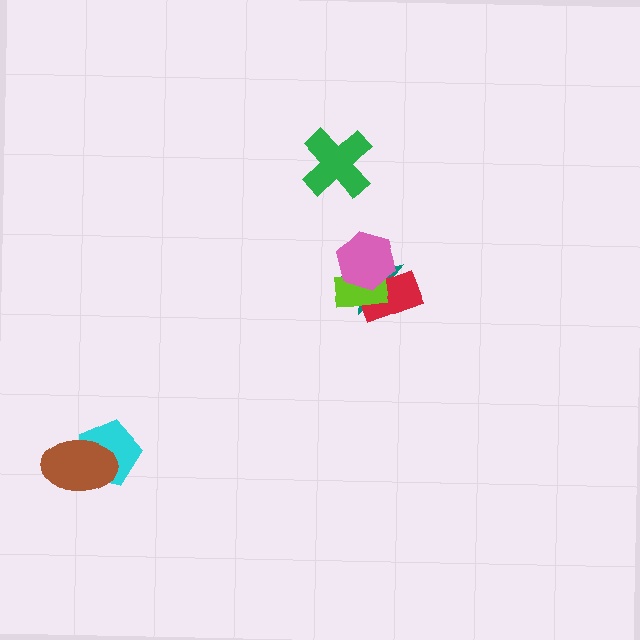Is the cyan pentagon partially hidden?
Yes, it is partially covered by another shape.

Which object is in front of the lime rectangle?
The pink hexagon is in front of the lime rectangle.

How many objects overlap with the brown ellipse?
1 object overlaps with the brown ellipse.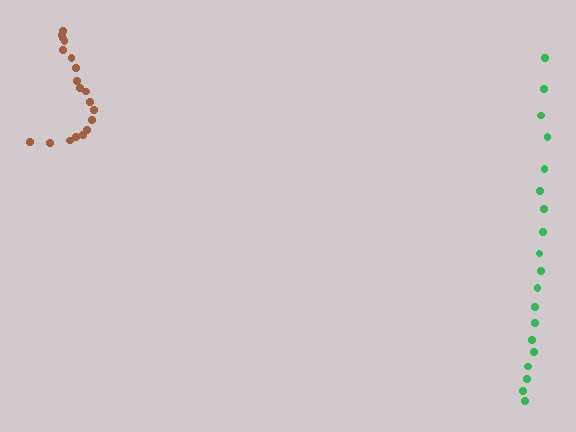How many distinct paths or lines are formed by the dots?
There are 2 distinct paths.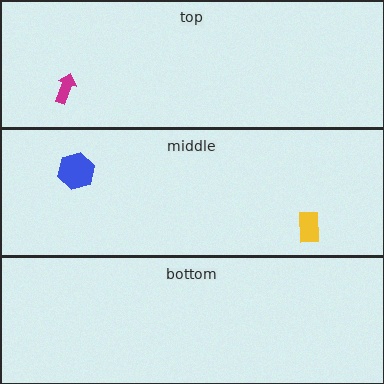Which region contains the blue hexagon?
The middle region.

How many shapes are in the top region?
1.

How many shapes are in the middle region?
2.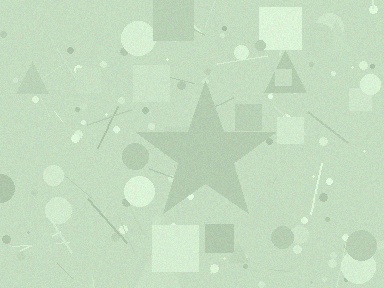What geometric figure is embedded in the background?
A star is embedded in the background.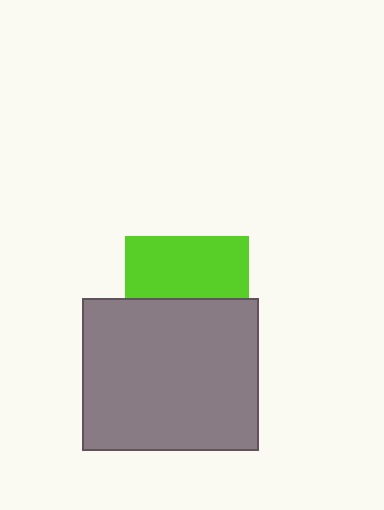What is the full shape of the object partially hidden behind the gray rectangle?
The partially hidden object is a lime square.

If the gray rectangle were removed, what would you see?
You would see the complete lime square.